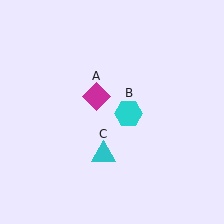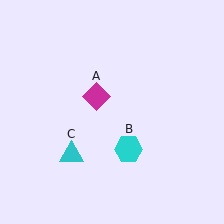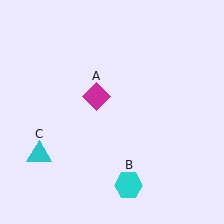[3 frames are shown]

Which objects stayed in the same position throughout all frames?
Magenta diamond (object A) remained stationary.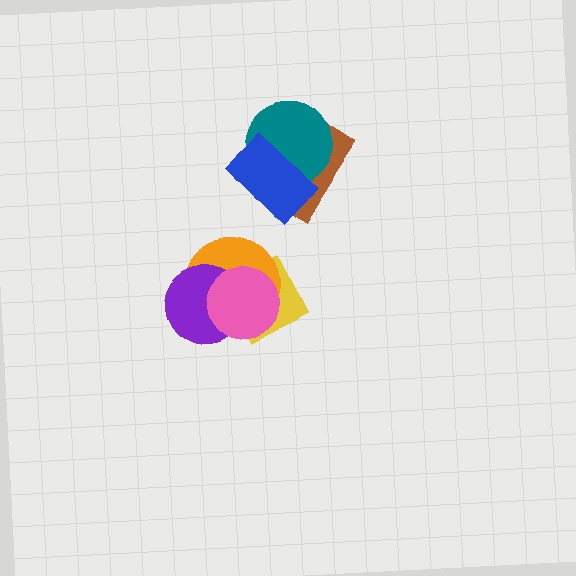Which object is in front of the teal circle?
The blue rectangle is in front of the teal circle.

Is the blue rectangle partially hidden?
No, no other shape covers it.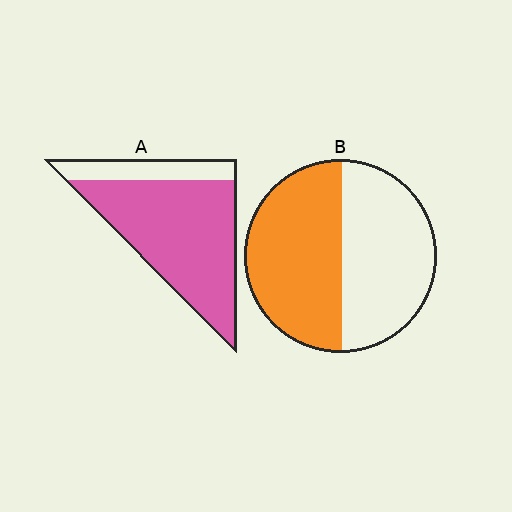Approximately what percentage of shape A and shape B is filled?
A is approximately 80% and B is approximately 50%.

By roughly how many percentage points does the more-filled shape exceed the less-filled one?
By roughly 30 percentage points (A over B).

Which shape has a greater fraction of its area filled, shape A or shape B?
Shape A.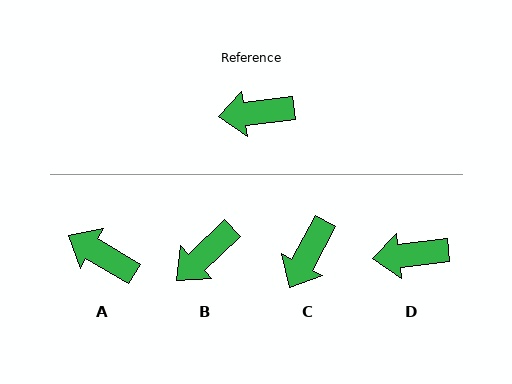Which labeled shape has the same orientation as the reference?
D.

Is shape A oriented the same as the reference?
No, it is off by about 37 degrees.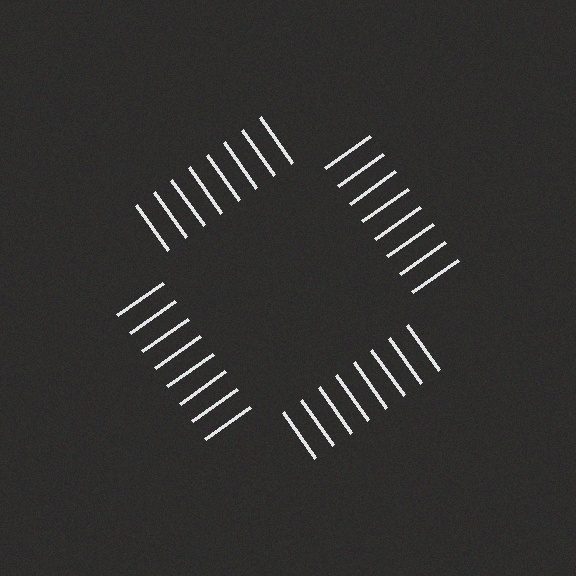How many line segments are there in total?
32 — 8 along each of the 4 edges.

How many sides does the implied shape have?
4 sides — the line-ends trace a square.